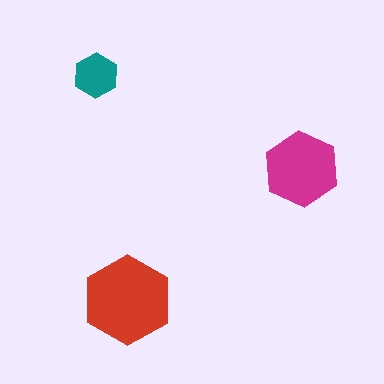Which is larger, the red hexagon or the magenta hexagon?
The red one.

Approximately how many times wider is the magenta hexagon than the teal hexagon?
About 1.5 times wider.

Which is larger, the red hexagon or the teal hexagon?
The red one.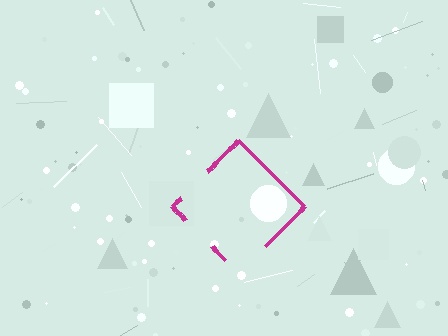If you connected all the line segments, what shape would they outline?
They would outline a diamond.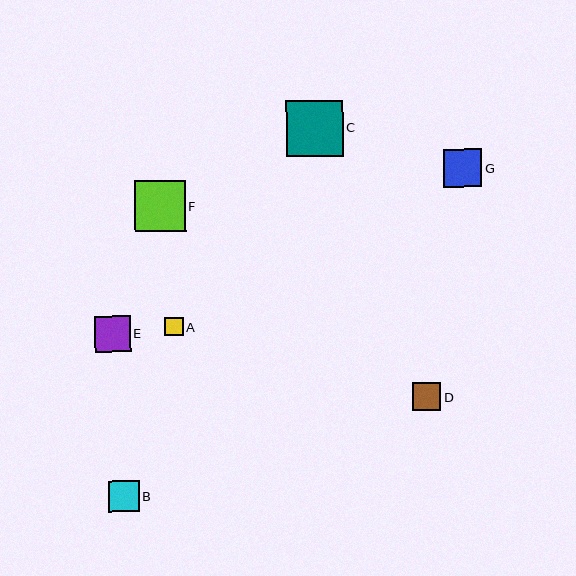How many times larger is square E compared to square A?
Square E is approximately 1.9 times the size of square A.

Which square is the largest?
Square C is the largest with a size of approximately 57 pixels.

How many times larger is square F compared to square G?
Square F is approximately 1.3 times the size of square G.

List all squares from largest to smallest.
From largest to smallest: C, F, G, E, B, D, A.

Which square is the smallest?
Square A is the smallest with a size of approximately 19 pixels.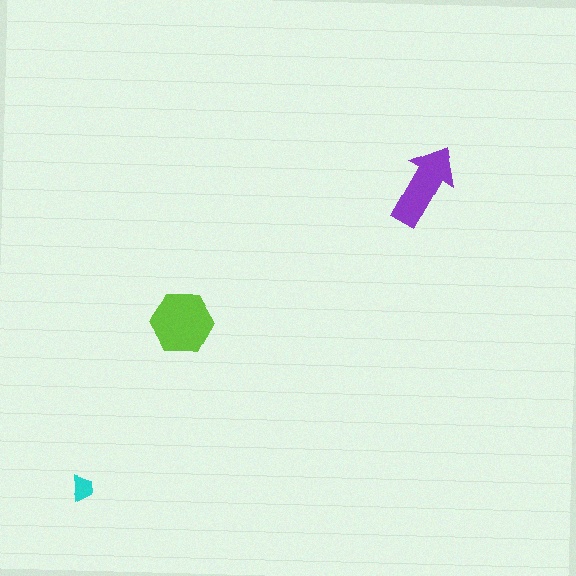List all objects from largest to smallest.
The lime hexagon, the purple arrow, the cyan trapezoid.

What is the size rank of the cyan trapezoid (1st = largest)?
3rd.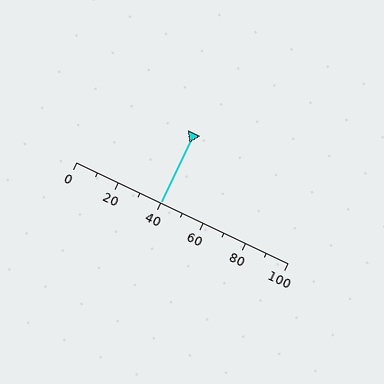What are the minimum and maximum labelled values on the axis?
The axis runs from 0 to 100.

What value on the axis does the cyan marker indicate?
The marker indicates approximately 40.